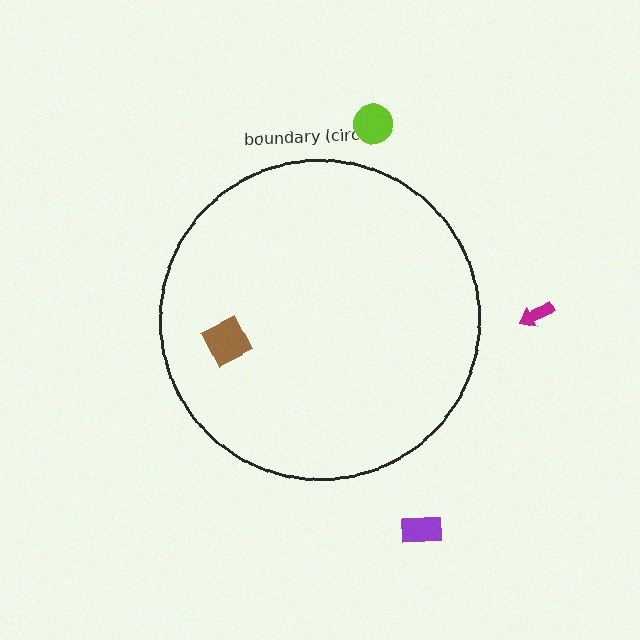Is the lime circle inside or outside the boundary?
Outside.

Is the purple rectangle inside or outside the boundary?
Outside.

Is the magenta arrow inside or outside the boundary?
Outside.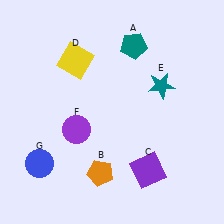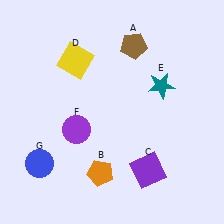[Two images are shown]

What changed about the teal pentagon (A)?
In Image 1, A is teal. In Image 2, it changed to brown.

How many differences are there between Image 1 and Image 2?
There is 1 difference between the two images.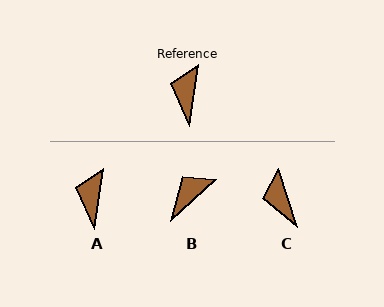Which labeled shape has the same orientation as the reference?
A.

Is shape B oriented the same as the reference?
No, it is off by about 38 degrees.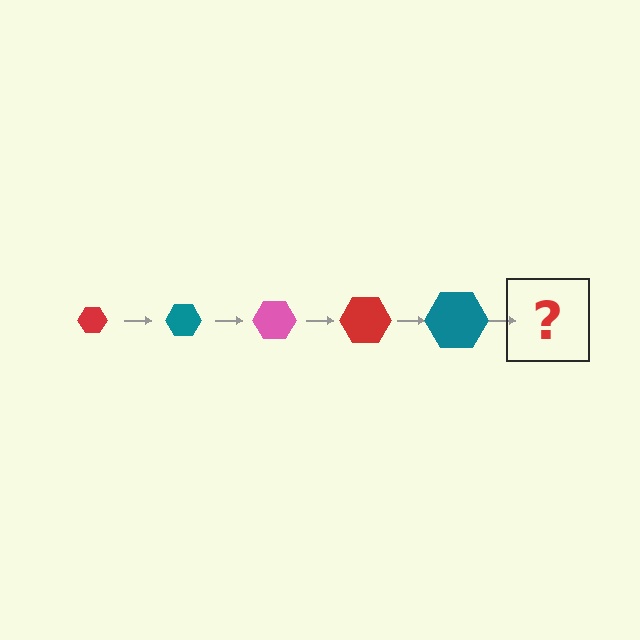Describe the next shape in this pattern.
It should be a pink hexagon, larger than the previous one.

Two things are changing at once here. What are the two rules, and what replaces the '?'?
The two rules are that the hexagon grows larger each step and the color cycles through red, teal, and pink. The '?' should be a pink hexagon, larger than the previous one.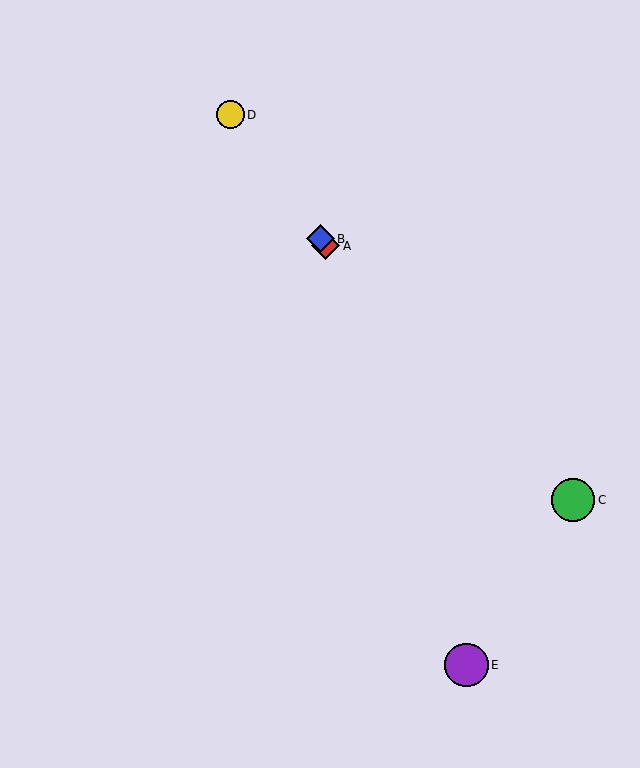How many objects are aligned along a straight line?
3 objects (A, B, D) are aligned along a straight line.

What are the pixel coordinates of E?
Object E is at (467, 665).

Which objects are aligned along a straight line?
Objects A, B, D are aligned along a straight line.